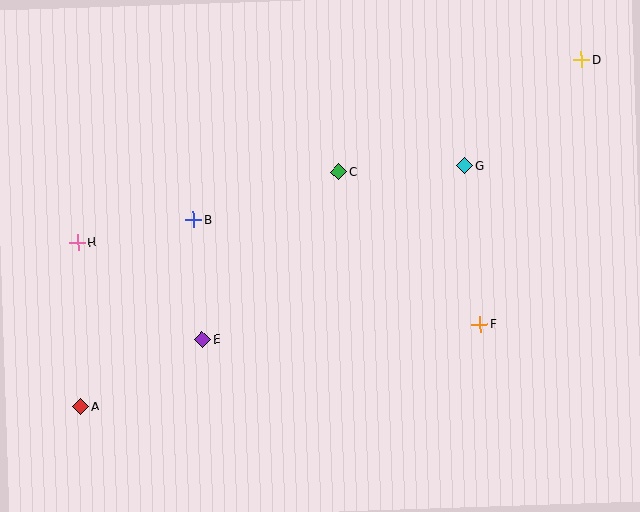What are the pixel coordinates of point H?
Point H is at (78, 243).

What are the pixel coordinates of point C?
Point C is at (339, 172).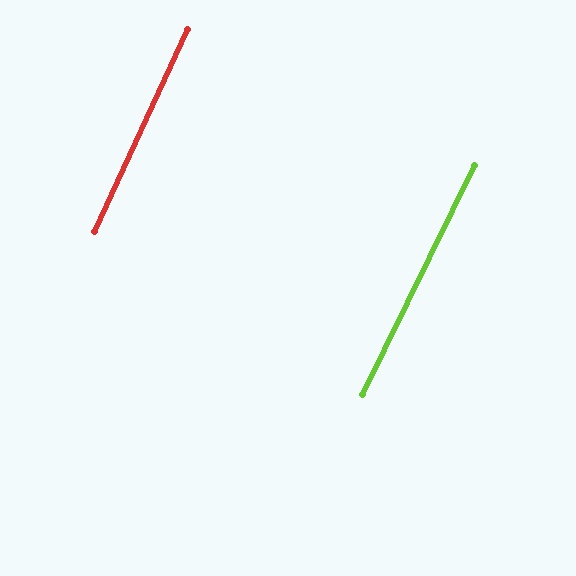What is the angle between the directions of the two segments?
Approximately 1 degree.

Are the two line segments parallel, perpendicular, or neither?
Parallel — their directions differ by only 1.3°.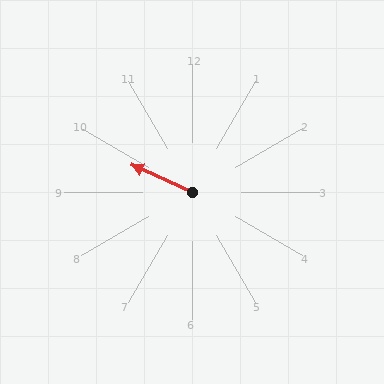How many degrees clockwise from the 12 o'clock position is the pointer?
Approximately 294 degrees.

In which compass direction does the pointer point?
Northwest.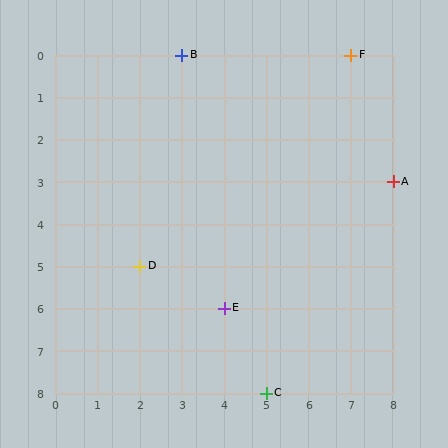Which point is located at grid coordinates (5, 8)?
Point C is at (5, 8).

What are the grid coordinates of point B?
Point B is at grid coordinates (3, 0).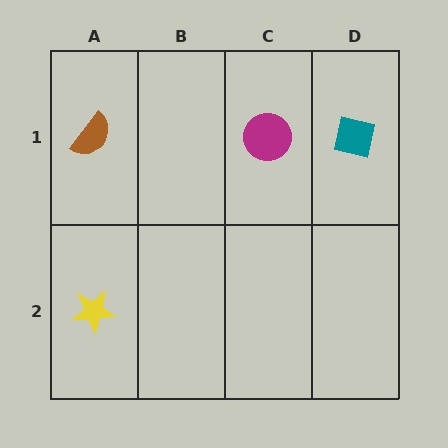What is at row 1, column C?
A magenta circle.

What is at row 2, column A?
A yellow star.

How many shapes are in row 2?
1 shape.